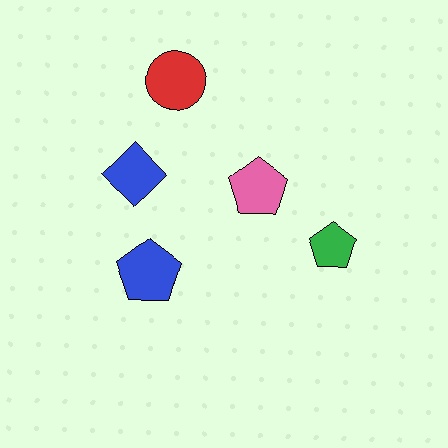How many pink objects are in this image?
There is 1 pink object.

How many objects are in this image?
There are 5 objects.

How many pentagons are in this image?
There are 3 pentagons.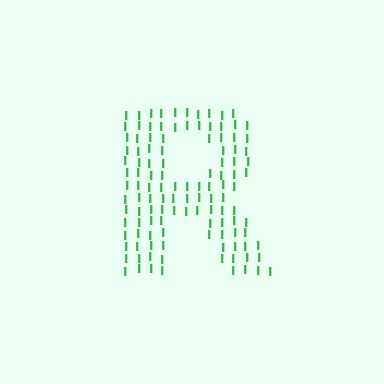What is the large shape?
The large shape is the letter R.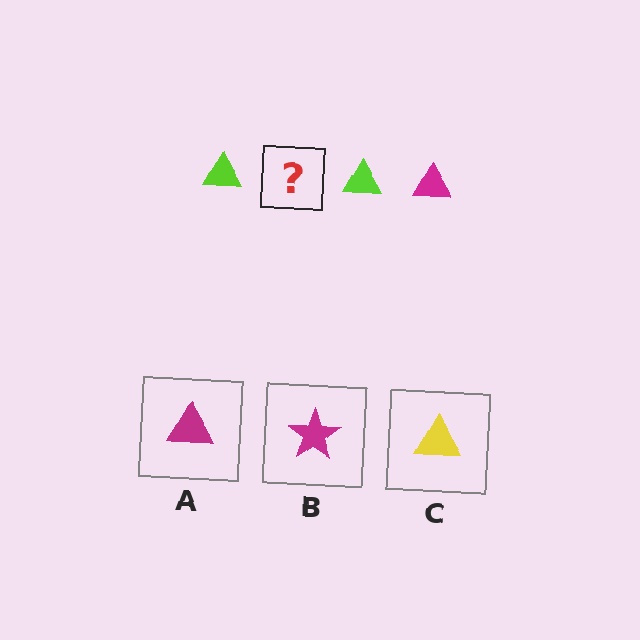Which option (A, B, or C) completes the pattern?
A.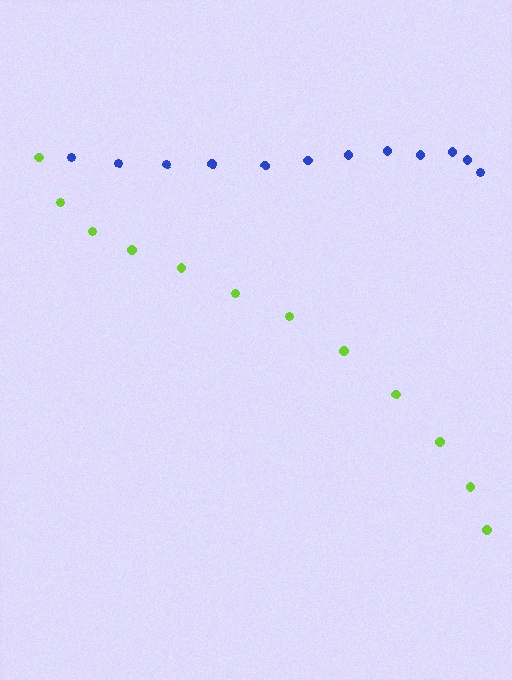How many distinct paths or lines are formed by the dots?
There are 2 distinct paths.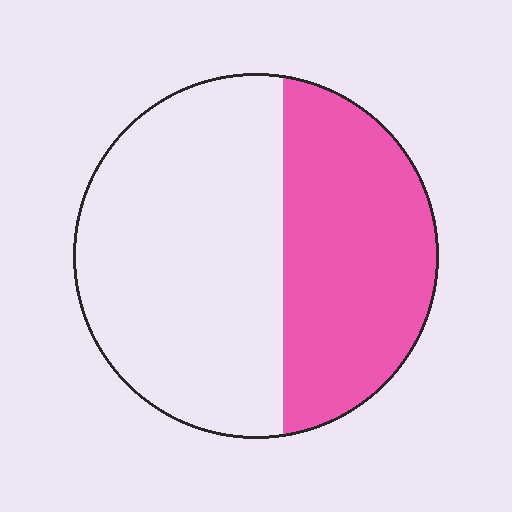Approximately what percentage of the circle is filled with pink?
Approximately 40%.